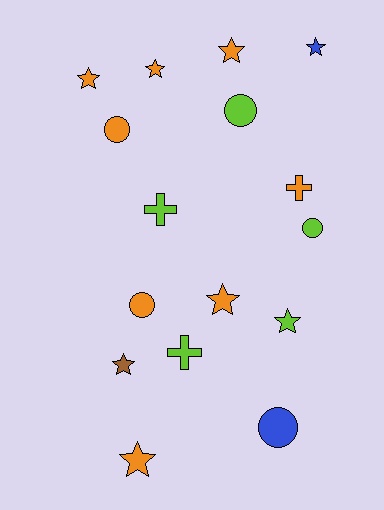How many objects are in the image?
There are 16 objects.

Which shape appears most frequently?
Star, with 8 objects.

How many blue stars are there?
There is 1 blue star.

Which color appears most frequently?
Orange, with 8 objects.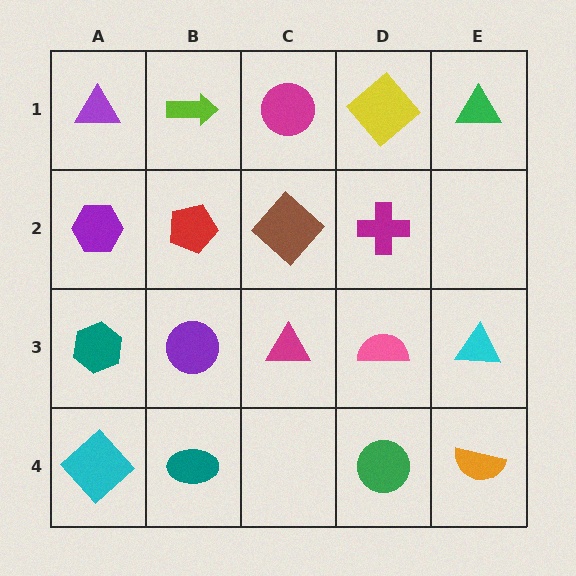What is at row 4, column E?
An orange semicircle.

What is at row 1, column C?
A magenta circle.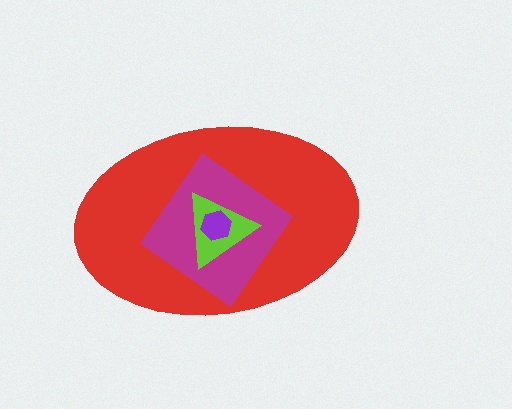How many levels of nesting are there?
4.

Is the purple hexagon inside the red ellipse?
Yes.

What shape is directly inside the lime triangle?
The purple hexagon.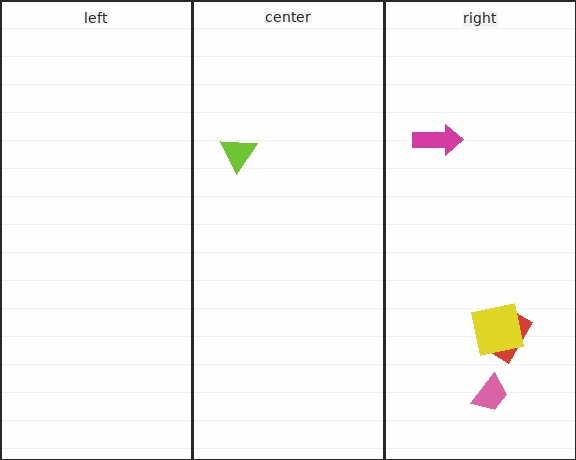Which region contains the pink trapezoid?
The right region.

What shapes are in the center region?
The lime triangle.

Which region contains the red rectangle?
The right region.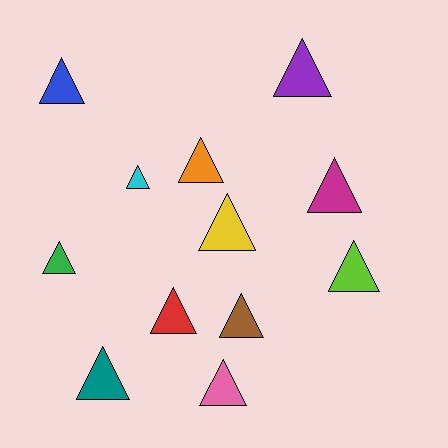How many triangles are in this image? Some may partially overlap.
There are 12 triangles.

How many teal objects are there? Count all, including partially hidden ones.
There is 1 teal object.